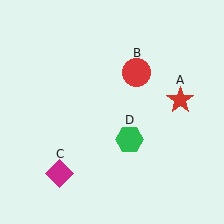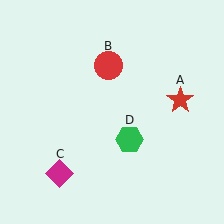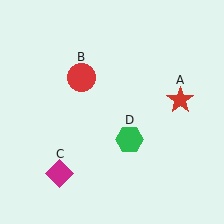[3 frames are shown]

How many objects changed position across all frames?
1 object changed position: red circle (object B).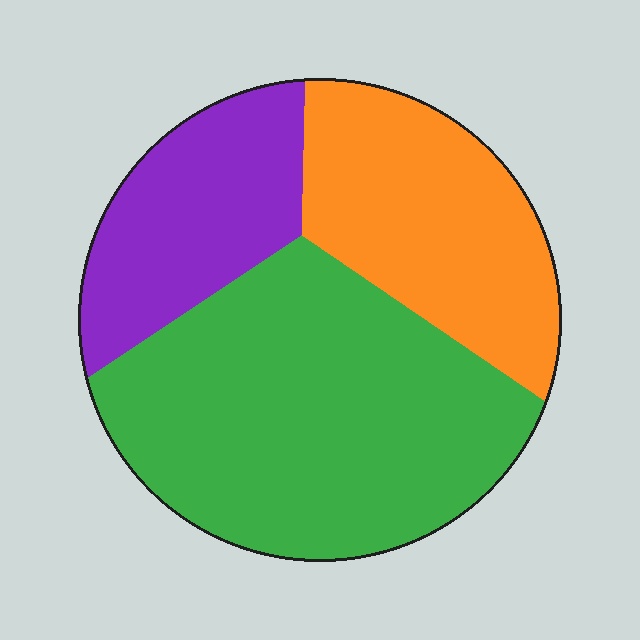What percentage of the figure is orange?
Orange covers around 30% of the figure.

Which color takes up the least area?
Purple, at roughly 20%.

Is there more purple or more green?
Green.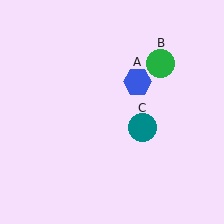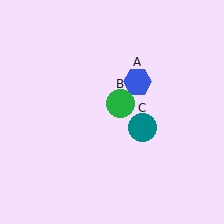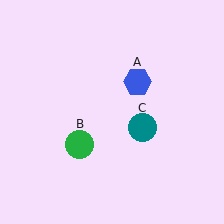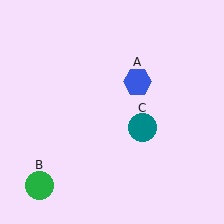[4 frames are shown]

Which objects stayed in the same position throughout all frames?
Blue hexagon (object A) and teal circle (object C) remained stationary.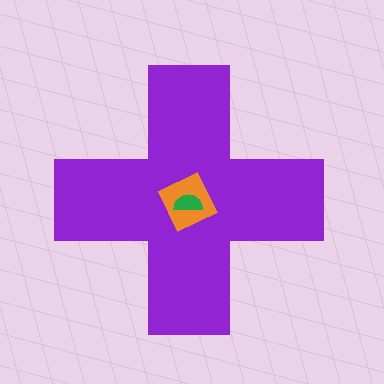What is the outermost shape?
The purple cross.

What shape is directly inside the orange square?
The green semicircle.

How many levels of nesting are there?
3.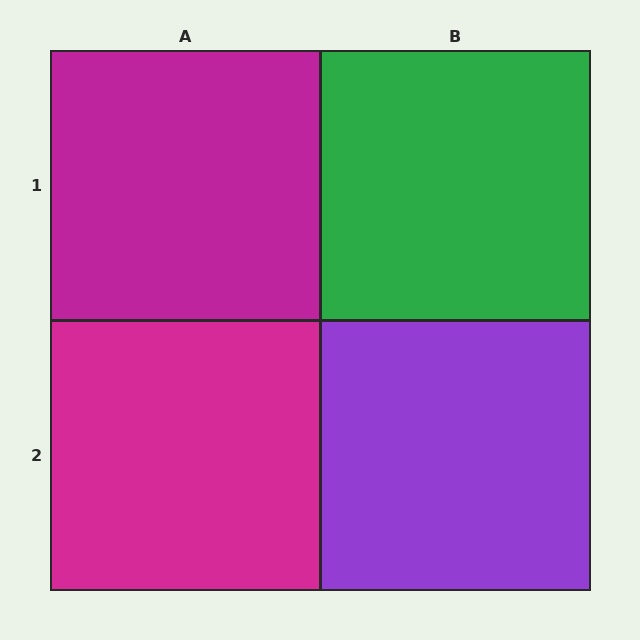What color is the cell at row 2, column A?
Magenta.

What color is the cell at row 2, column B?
Purple.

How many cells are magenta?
2 cells are magenta.